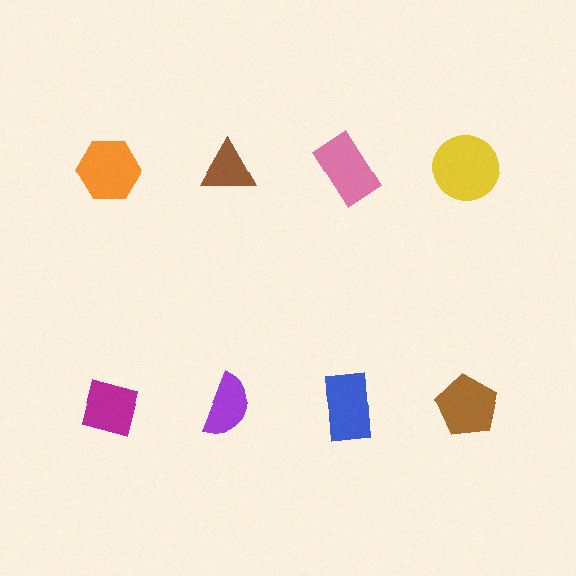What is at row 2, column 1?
A magenta square.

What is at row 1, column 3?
A pink rectangle.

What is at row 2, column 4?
A brown pentagon.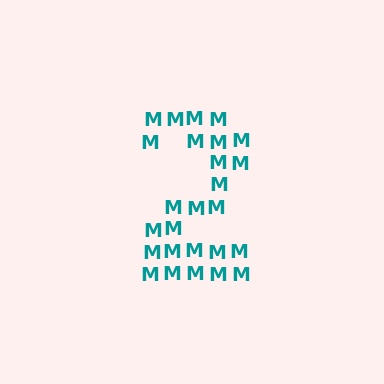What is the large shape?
The large shape is the digit 2.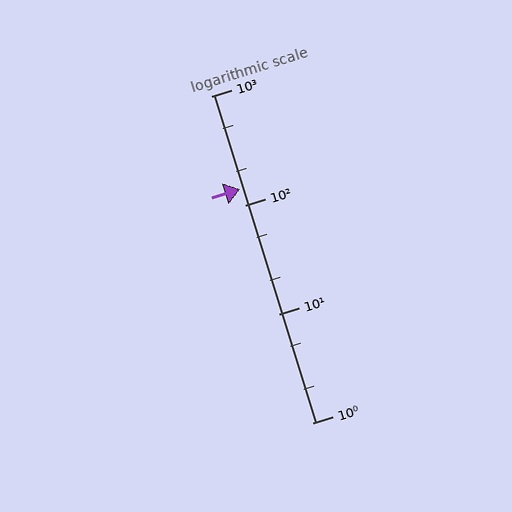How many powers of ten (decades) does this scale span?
The scale spans 3 decades, from 1 to 1000.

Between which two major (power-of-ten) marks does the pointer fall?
The pointer is between 100 and 1000.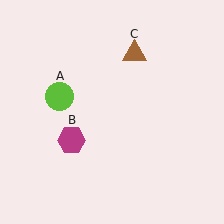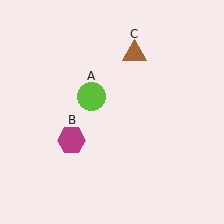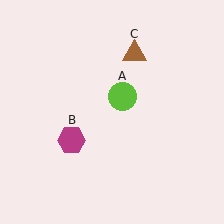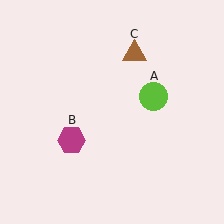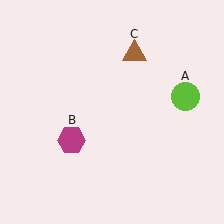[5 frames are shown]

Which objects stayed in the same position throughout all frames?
Magenta hexagon (object B) and brown triangle (object C) remained stationary.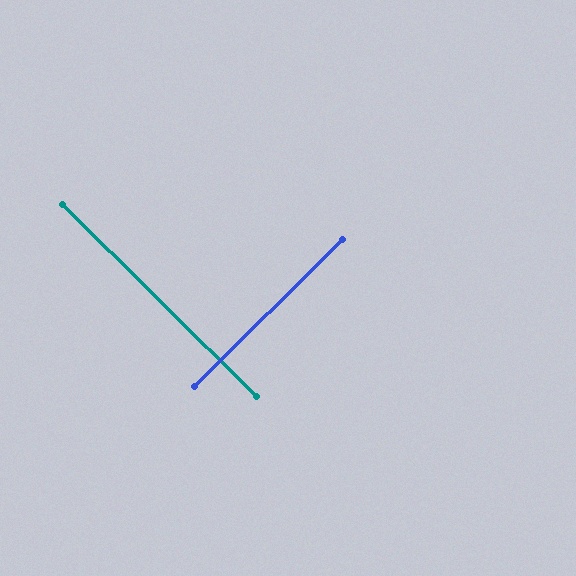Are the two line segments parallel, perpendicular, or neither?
Perpendicular — they meet at approximately 90°.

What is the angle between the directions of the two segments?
Approximately 90 degrees.